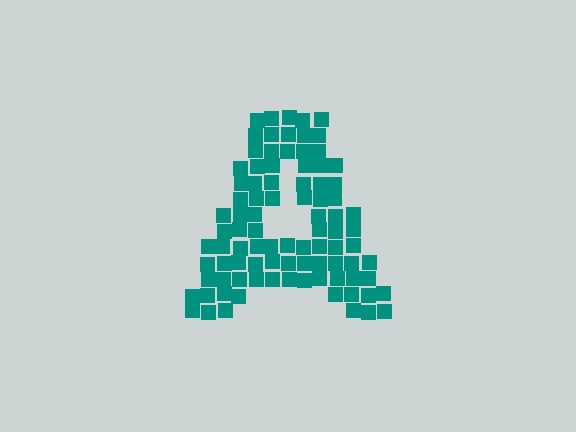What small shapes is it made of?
It is made of small squares.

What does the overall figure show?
The overall figure shows the letter A.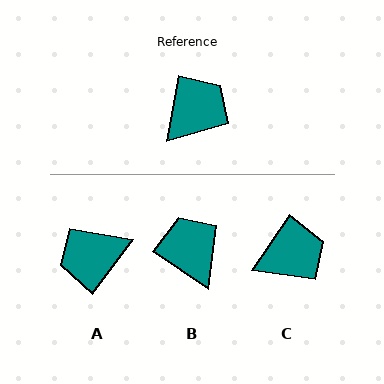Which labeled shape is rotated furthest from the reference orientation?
A, about 153 degrees away.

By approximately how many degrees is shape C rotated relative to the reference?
Approximately 25 degrees clockwise.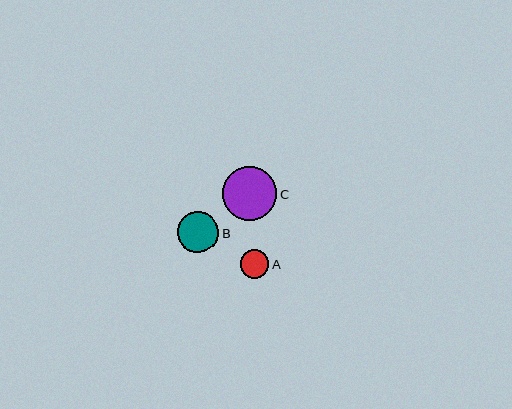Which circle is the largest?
Circle C is the largest with a size of approximately 54 pixels.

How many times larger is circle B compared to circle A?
Circle B is approximately 1.4 times the size of circle A.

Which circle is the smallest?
Circle A is the smallest with a size of approximately 29 pixels.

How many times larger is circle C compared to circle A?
Circle C is approximately 1.9 times the size of circle A.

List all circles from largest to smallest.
From largest to smallest: C, B, A.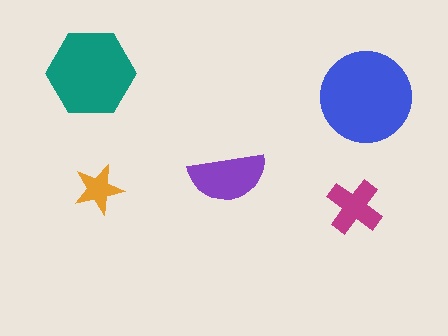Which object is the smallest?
The orange star.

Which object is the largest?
The blue circle.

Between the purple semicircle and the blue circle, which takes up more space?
The blue circle.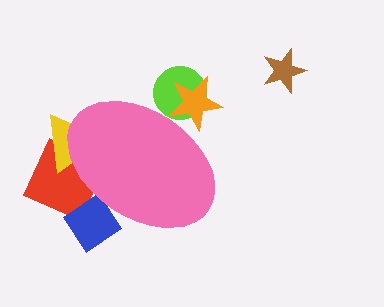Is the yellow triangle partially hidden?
Yes, the yellow triangle is partially hidden behind the pink ellipse.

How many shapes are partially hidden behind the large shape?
5 shapes are partially hidden.